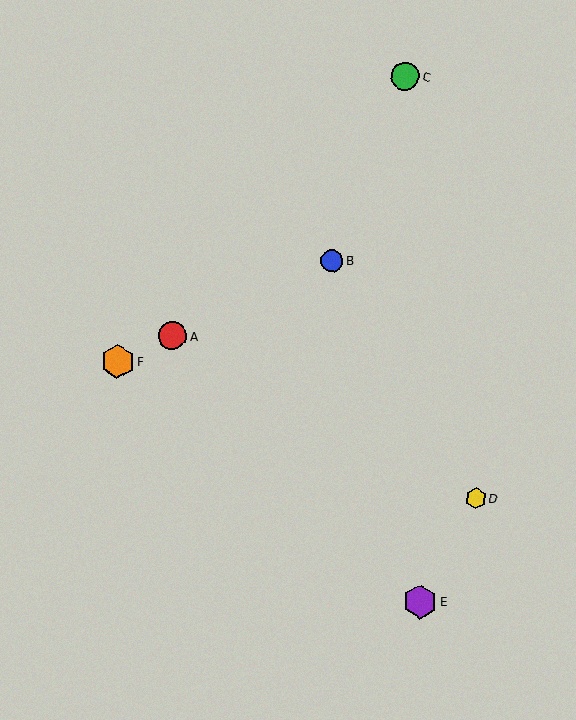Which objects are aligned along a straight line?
Objects A, B, F are aligned along a straight line.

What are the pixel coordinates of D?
Object D is at (476, 498).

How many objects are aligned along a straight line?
3 objects (A, B, F) are aligned along a straight line.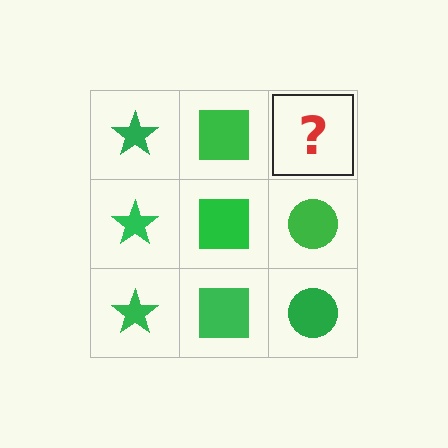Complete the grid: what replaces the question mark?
The question mark should be replaced with a green circle.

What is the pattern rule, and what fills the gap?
The rule is that each column has a consistent shape. The gap should be filled with a green circle.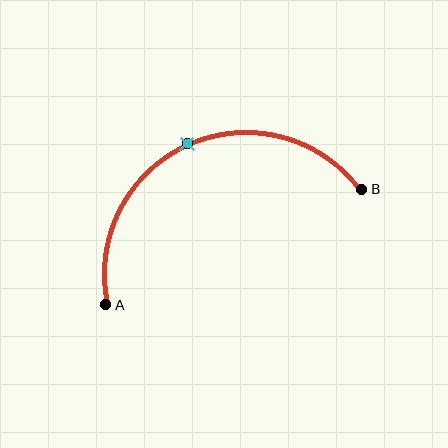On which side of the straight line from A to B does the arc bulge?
The arc bulges above the straight line connecting A and B.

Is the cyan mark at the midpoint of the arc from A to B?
Yes. The cyan mark lies on the arc at equal arc-length from both A and B — it is the arc midpoint.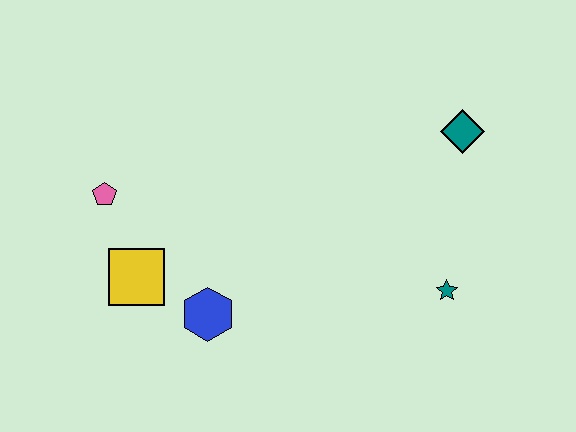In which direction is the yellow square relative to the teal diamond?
The yellow square is to the left of the teal diamond.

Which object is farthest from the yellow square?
The teal diamond is farthest from the yellow square.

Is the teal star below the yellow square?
Yes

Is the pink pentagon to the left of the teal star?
Yes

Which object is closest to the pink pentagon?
The yellow square is closest to the pink pentagon.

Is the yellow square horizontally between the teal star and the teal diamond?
No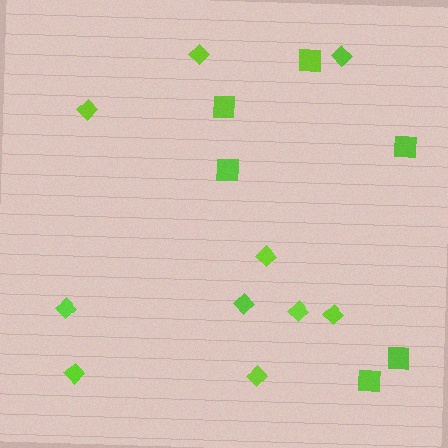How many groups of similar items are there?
There are 2 groups: one group of diamonds (10) and one group of squares (6).